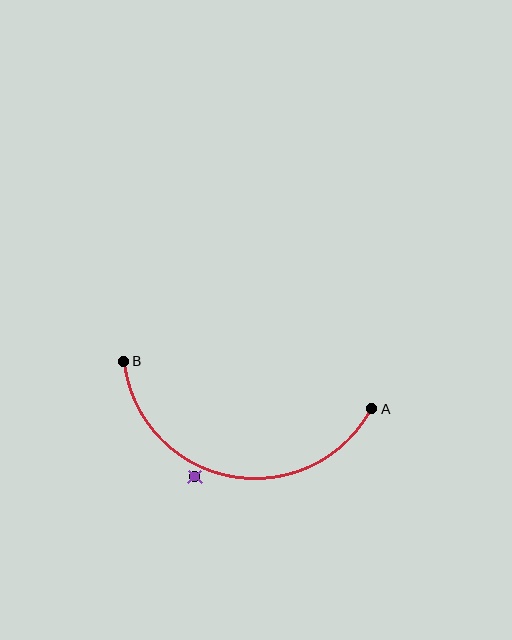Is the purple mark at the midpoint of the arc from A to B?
No — the purple mark does not lie on the arc at all. It sits slightly outside the curve.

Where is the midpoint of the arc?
The arc midpoint is the point on the curve farthest from the straight line joining A and B. It sits below that line.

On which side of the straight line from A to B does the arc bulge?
The arc bulges below the straight line connecting A and B.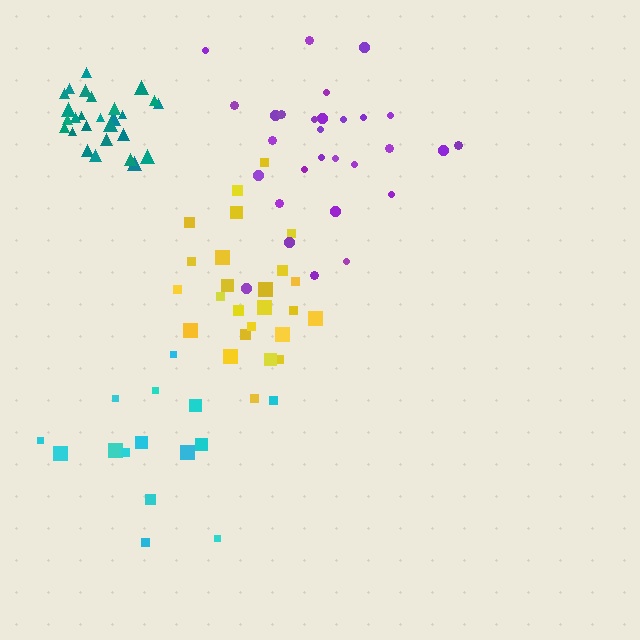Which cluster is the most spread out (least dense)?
Cyan.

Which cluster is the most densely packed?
Teal.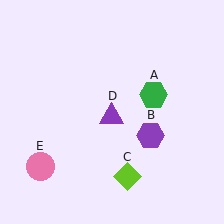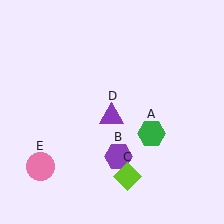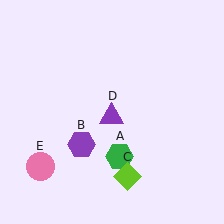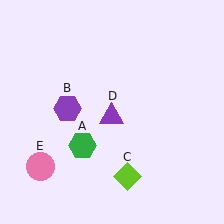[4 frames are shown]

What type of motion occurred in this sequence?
The green hexagon (object A), purple hexagon (object B) rotated clockwise around the center of the scene.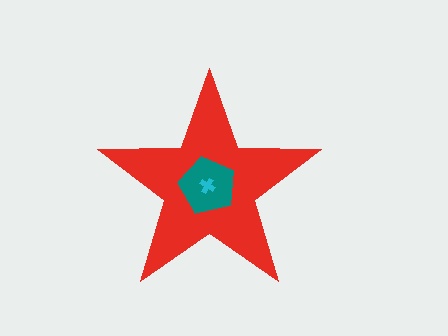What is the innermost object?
The cyan cross.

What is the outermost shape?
The red star.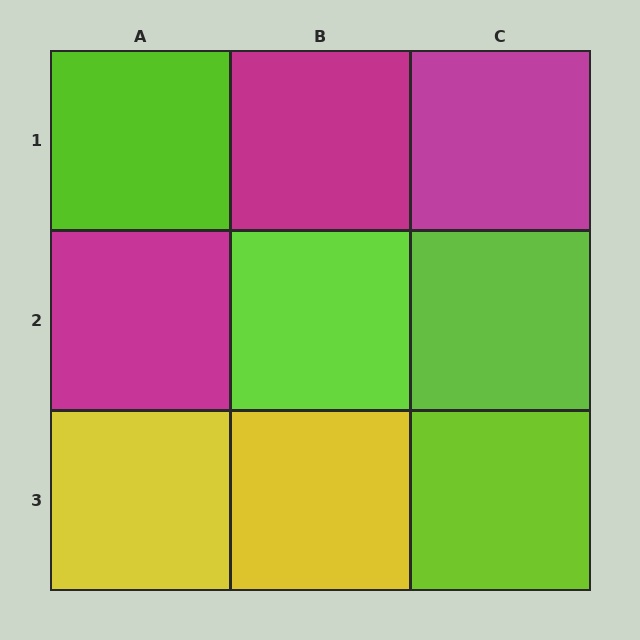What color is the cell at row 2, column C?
Lime.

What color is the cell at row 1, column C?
Magenta.